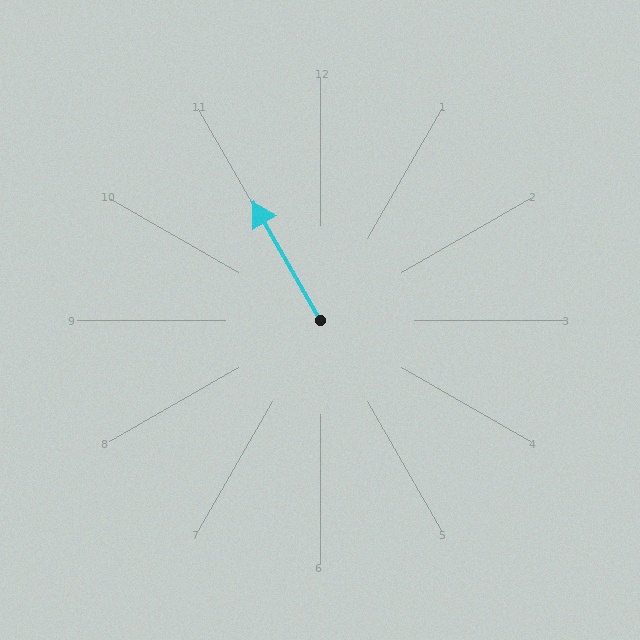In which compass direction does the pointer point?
Northwest.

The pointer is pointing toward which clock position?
Roughly 11 o'clock.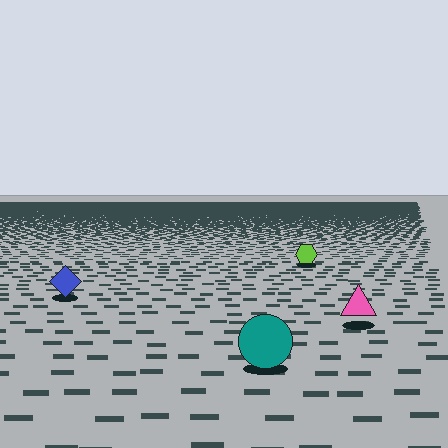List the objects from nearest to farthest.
From nearest to farthest: the teal circle, the pink triangle, the blue diamond, the lime hexagon.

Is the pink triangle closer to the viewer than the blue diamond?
Yes. The pink triangle is closer — you can tell from the texture gradient: the ground texture is coarser near it.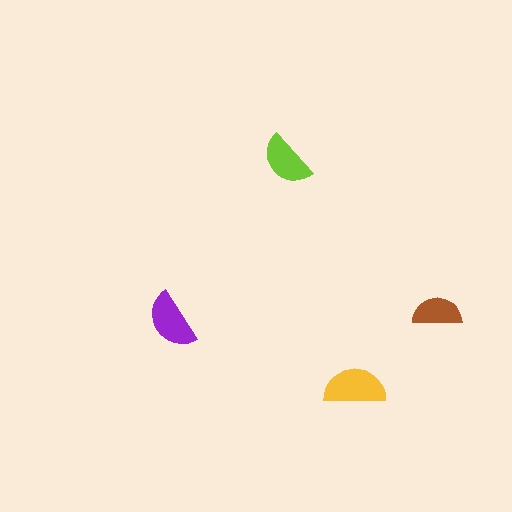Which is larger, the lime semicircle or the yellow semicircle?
The yellow one.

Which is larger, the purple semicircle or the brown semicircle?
The purple one.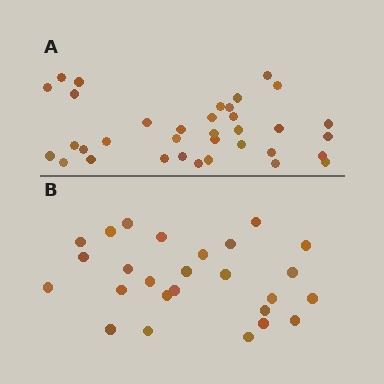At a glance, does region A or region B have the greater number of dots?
Region A (the top region) has more dots.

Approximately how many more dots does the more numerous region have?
Region A has roughly 8 or so more dots than region B.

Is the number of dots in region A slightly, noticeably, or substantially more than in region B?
Region A has noticeably more, but not dramatically so. The ratio is roughly 1.3 to 1.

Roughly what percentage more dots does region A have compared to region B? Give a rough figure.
About 35% more.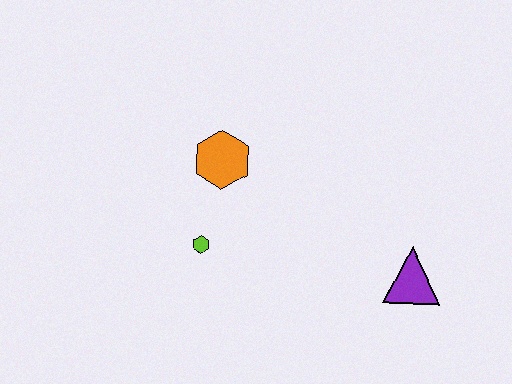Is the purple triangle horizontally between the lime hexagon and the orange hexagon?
No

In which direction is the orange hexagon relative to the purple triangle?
The orange hexagon is to the left of the purple triangle.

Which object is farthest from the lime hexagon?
The purple triangle is farthest from the lime hexagon.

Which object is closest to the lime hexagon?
The orange hexagon is closest to the lime hexagon.